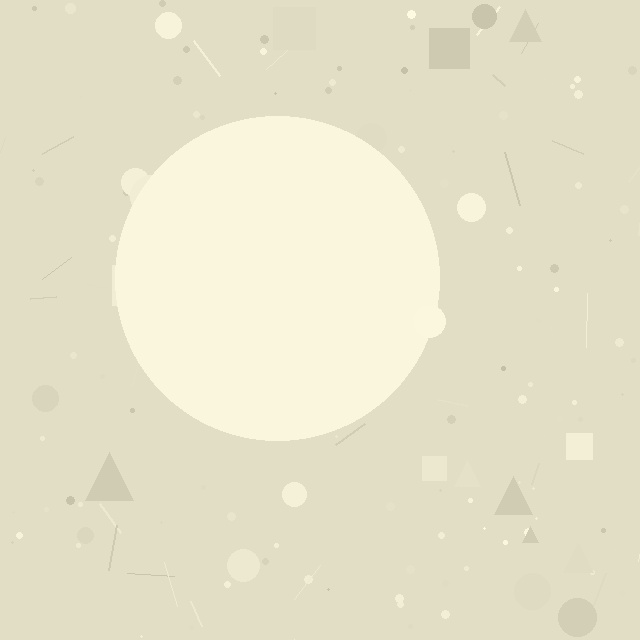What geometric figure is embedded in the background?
A circle is embedded in the background.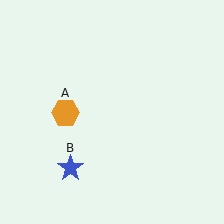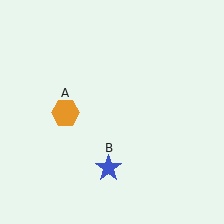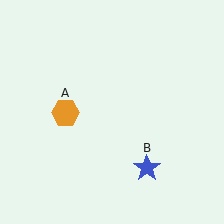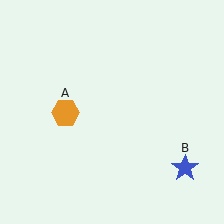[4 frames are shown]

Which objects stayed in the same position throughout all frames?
Orange hexagon (object A) remained stationary.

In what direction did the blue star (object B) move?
The blue star (object B) moved right.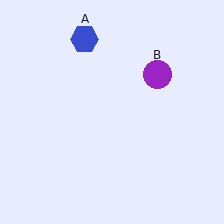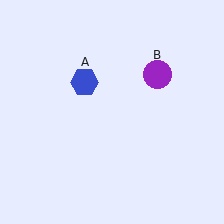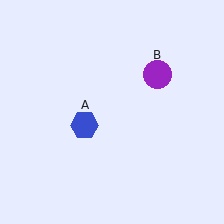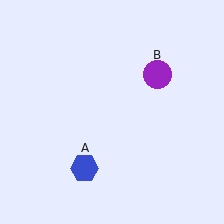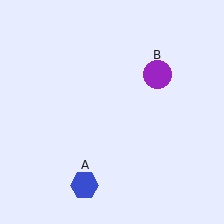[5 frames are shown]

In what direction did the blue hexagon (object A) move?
The blue hexagon (object A) moved down.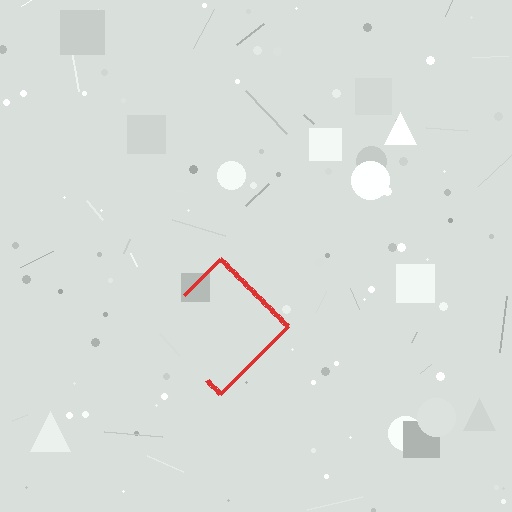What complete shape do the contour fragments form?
The contour fragments form a diamond.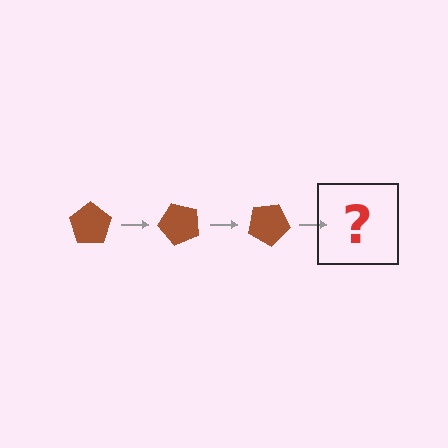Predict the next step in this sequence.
The next step is a brown pentagon rotated 150 degrees.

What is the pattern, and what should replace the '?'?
The pattern is that the pentagon rotates 50 degrees each step. The '?' should be a brown pentagon rotated 150 degrees.